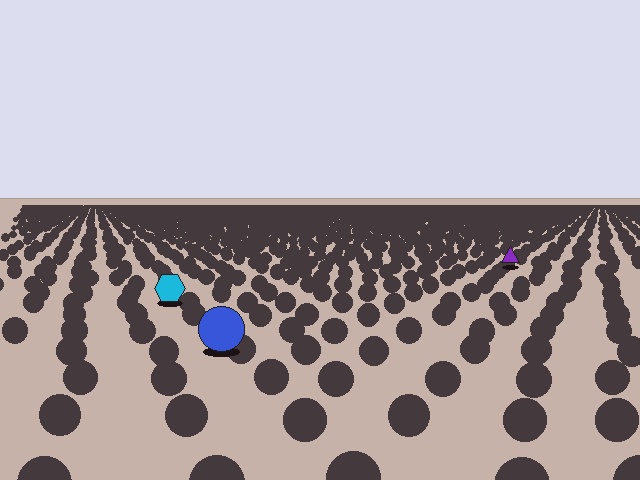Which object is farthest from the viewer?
The purple triangle is farthest from the viewer. It appears smaller and the ground texture around it is denser.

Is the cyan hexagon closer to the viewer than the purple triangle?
Yes. The cyan hexagon is closer — you can tell from the texture gradient: the ground texture is coarser near it.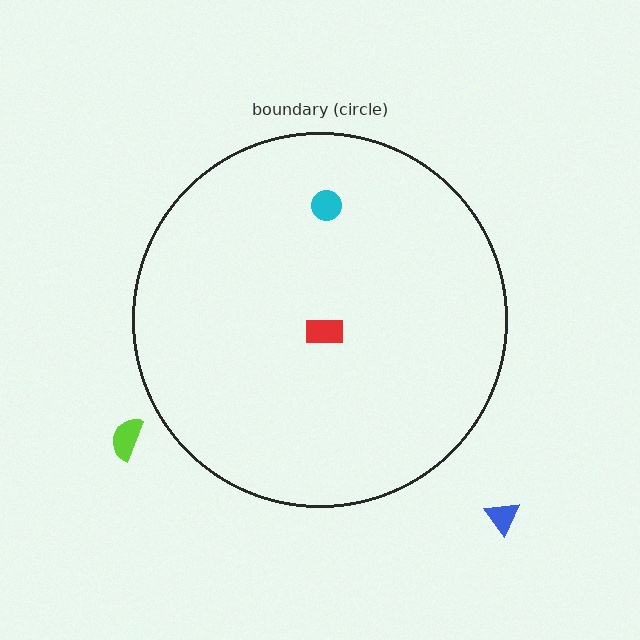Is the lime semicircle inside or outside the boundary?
Outside.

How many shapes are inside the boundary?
2 inside, 2 outside.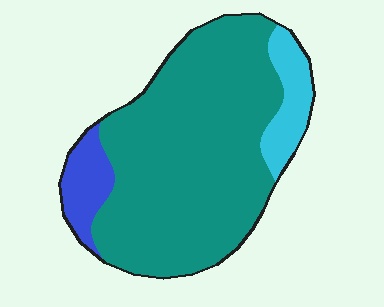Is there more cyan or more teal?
Teal.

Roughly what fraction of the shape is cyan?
Cyan takes up less than a quarter of the shape.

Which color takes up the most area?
Teal, at roughly 80%.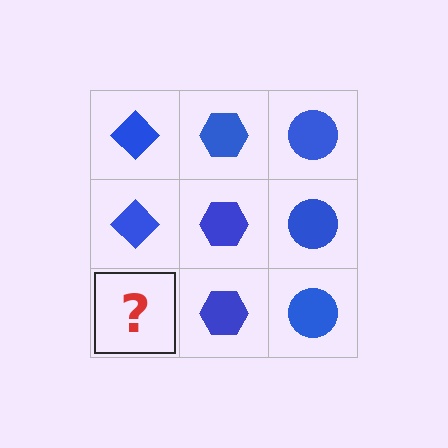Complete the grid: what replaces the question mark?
The question mark should be replaced with a blue diamond.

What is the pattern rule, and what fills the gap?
The rule is that each column has a consistent shape. The gap should be filled with a blue diamond.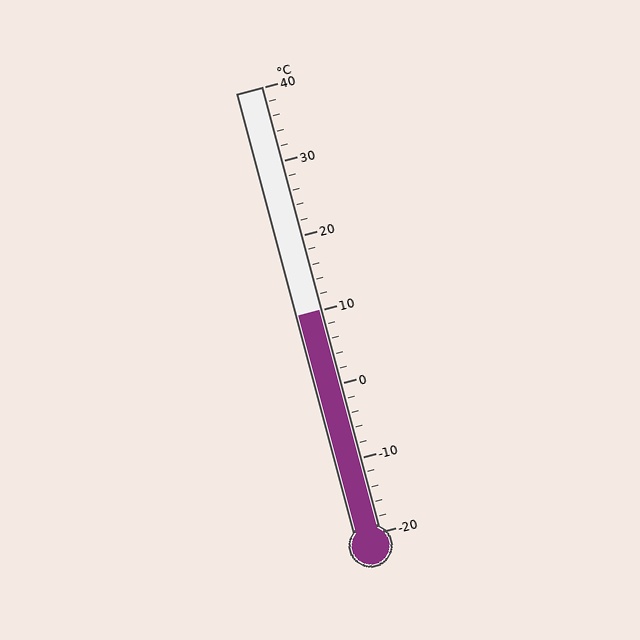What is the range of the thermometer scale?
The thermometer scale ranges from -20°C to 40°C.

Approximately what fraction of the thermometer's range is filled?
The thermometer is filled to approximately 50% of its range.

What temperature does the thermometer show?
The thermometer shows approximately 10°C.